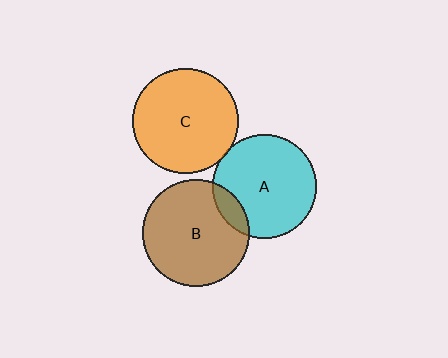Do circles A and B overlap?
Yes.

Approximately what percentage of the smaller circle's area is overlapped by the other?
Approximately 10%.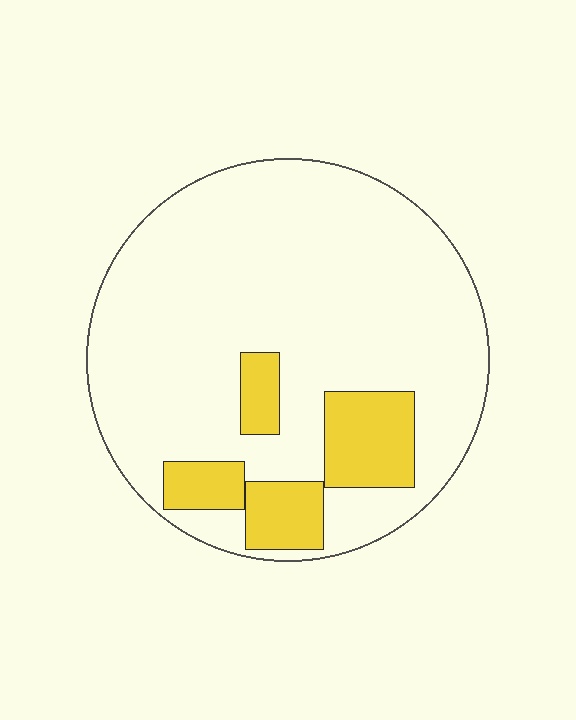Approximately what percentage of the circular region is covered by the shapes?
Approximately 15%.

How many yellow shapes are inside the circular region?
4.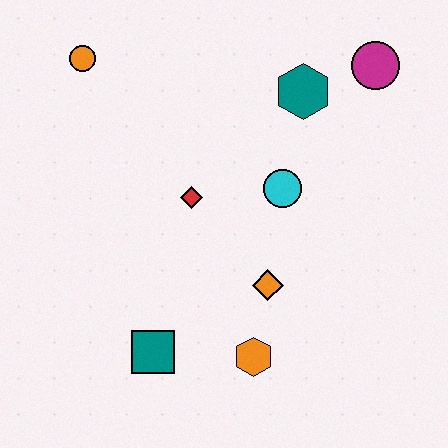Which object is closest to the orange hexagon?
The orange diamond is closest to the orange hexagon.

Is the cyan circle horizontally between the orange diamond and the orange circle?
No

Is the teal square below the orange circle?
Yes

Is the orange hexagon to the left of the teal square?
No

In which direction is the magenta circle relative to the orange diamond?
The magenta circle is above the orange diamond.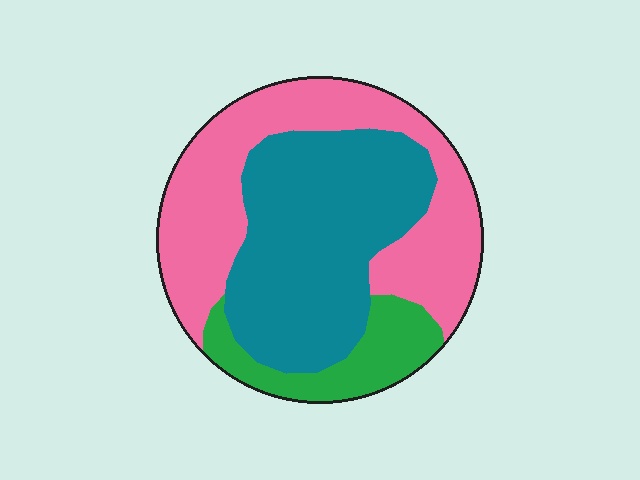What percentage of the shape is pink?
Pink covers roughly 45% of the shape.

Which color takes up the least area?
Green, at roughly 15%.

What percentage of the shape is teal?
Teal takes up about two fifths (2/5) of the shape.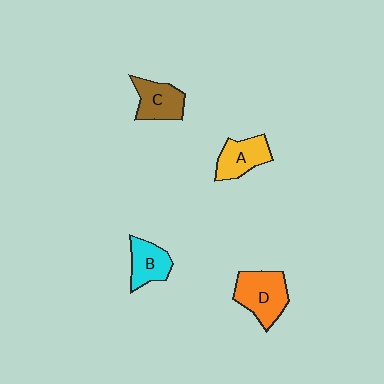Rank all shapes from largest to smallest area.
From largest to smallest: D (orange), C (brown), A (yellow), B (cyan).